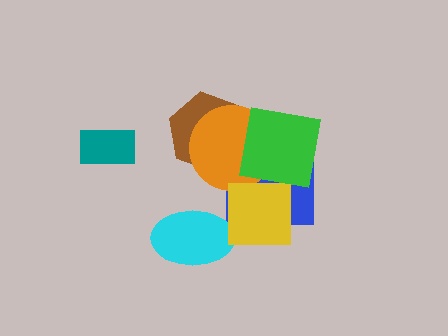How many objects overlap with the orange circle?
3 objects overlap with the orange circle.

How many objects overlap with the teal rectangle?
0 objects overlap with the teal rectangle.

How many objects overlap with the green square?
2 objects overlap with the green square.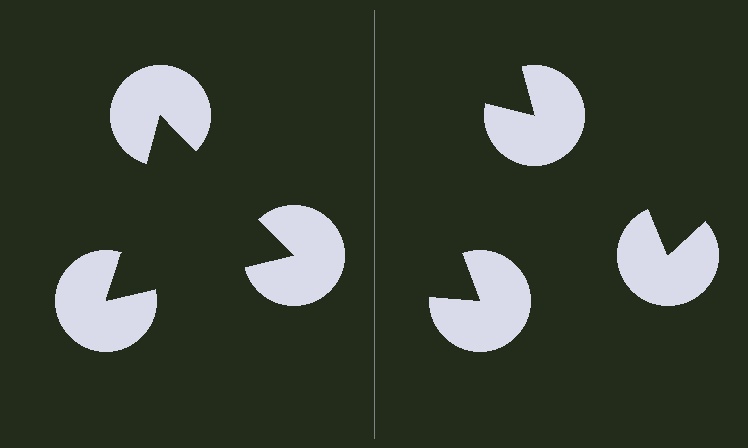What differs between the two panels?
The pac-man discs are positioned identically on both sides; only the wedge orientations differ. On the left they align to a triangle; on the right they are misaligned.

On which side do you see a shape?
An illusory triangle appears on the left side. On the right side the wedge cuts are rotated, so no coherent shape forms.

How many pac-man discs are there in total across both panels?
6 — 3 on each side.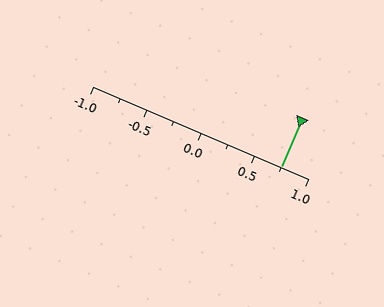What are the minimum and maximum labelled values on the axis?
The axis runs from -1.0 to 1.0.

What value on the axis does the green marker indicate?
The marker indicates approximately 0.75.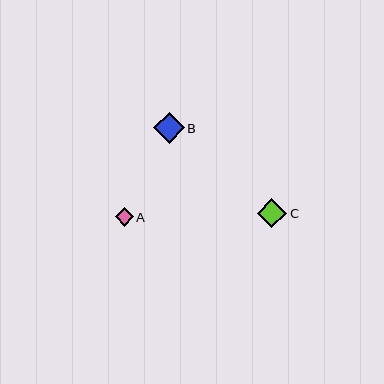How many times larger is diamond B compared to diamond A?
Diamond B is approximately 1.7 times the size of diamond A.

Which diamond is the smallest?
Diamond A is the smallest with a size of approximately 18 pixels.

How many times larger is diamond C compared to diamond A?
Diamond C is approximately 1.6 times the size of diamond A.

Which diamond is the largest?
Diamond B is the largest with a size of approximately 31 pixels.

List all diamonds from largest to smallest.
From largest to smallest: B, C, A.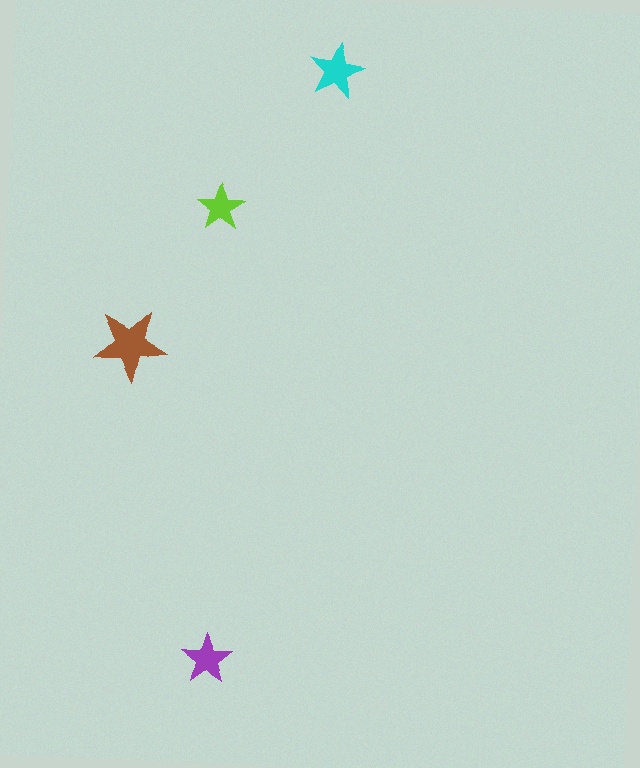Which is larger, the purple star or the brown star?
The brown one.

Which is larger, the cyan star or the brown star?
The brown one.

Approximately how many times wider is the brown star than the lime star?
About 1.5 times wider.